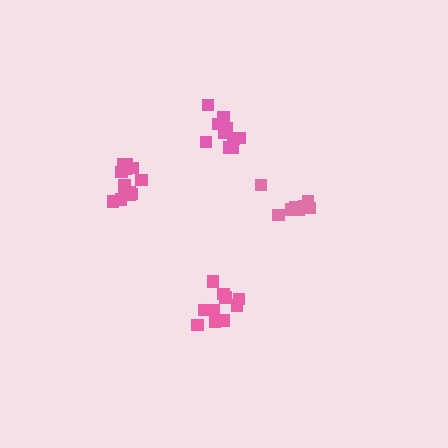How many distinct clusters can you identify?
There are 4 distinct clusters.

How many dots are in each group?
Group 1: 10 dots, Group 2: 10 dots, Group 3: 13 dots, Group 4: 9 dots (42 total).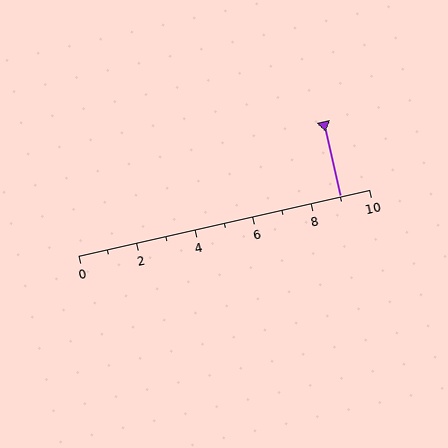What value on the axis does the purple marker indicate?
The marker indicates approximately 9.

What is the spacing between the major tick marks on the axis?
The major ticks are spaced 2 apart.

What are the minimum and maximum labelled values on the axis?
The axis runs from 0 to 10.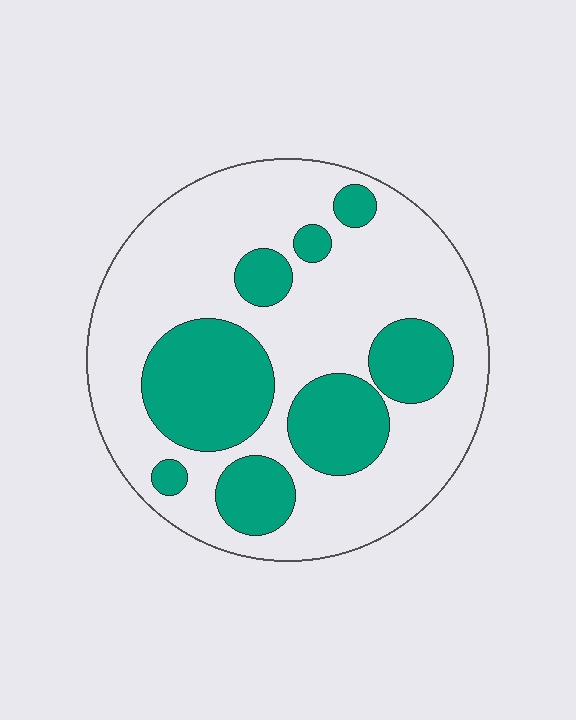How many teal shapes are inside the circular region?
8.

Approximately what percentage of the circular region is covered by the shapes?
Approximately 30%.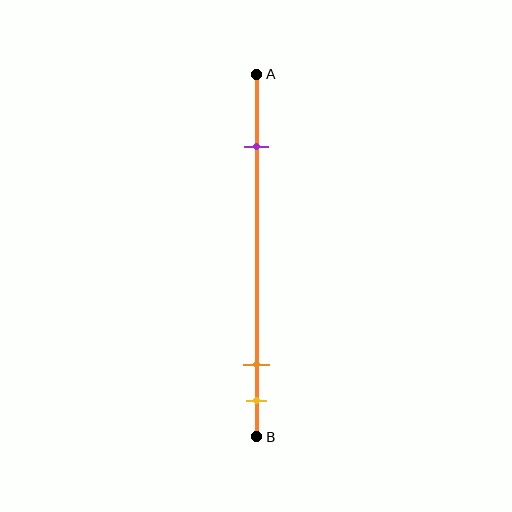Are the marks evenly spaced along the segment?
No, the marks are not evenly spaced.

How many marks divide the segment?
There are 3 marks dividing the segment.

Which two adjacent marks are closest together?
The orange and yellow marks are the closest adjacent pair.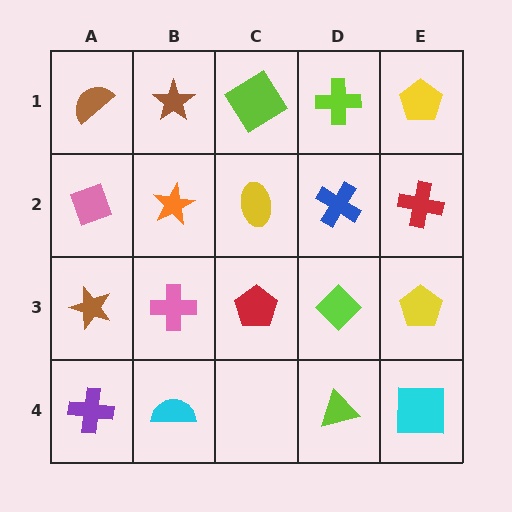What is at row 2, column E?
A red cross.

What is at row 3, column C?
A red pentagon.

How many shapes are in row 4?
4 shapes.